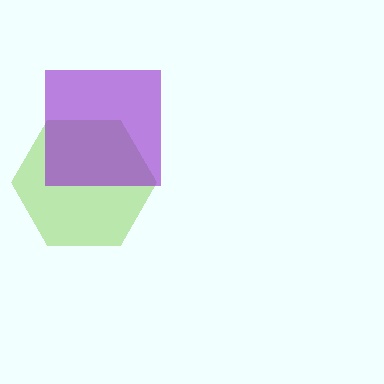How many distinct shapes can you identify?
There are 2 distinct shapes: a lime hexagon, a purple square.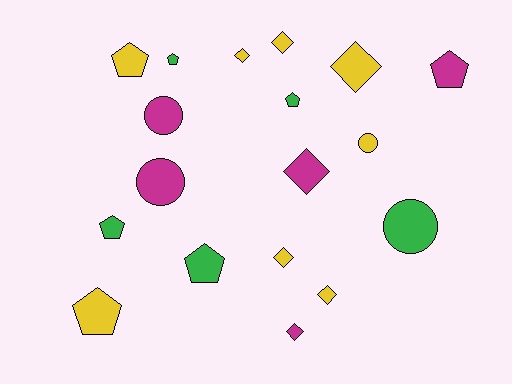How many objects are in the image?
There are 18 objects.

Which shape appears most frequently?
Diamond, with 7 objects.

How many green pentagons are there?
There are 4 green pentagons.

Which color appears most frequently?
Yellow, with 8 objects.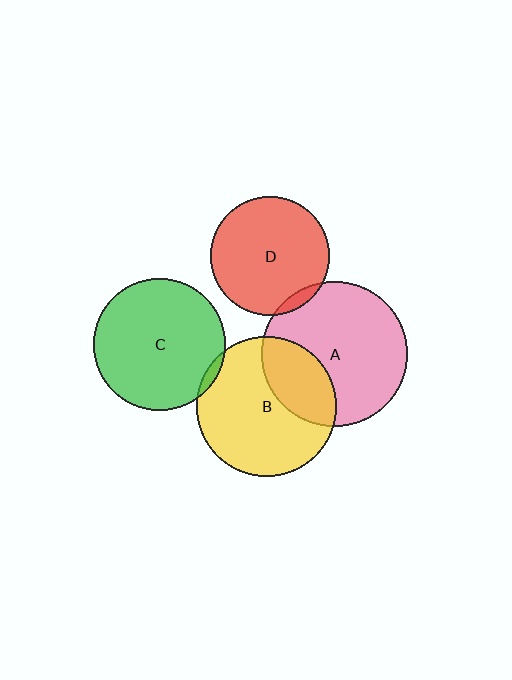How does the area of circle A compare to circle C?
Approximately 1.2 times.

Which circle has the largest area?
Circle A (pink).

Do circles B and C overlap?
Yes.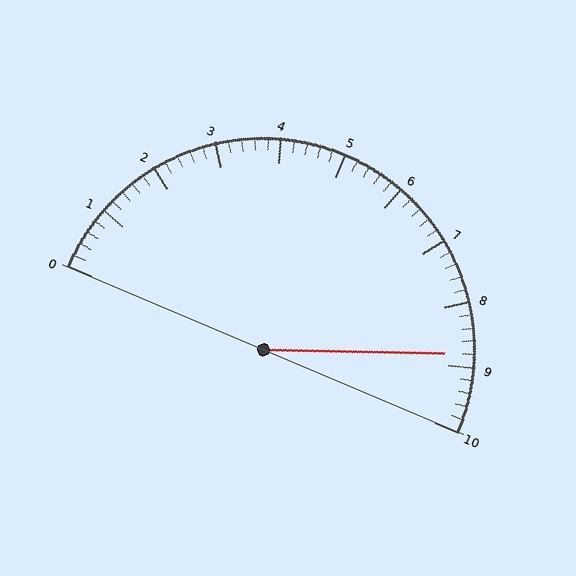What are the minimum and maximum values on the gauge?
The gauge ranges from 0 to 10.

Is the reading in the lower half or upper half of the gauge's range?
The reading is in the upper half of the range (0 to 10).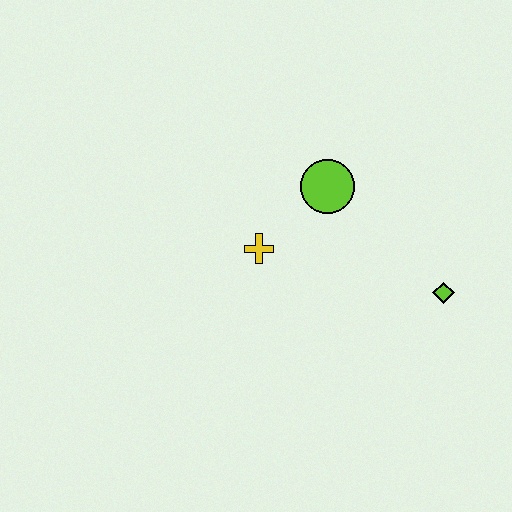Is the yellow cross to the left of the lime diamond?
Yes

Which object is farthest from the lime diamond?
The yellow cross is farthest from the lime diamond.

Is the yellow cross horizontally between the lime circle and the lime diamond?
No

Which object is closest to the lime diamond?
The lime circle is closest to the lime diamond.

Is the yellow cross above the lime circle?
No